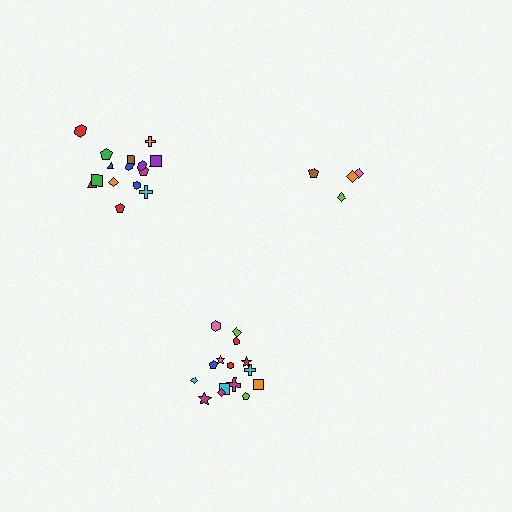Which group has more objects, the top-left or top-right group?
The top-left group.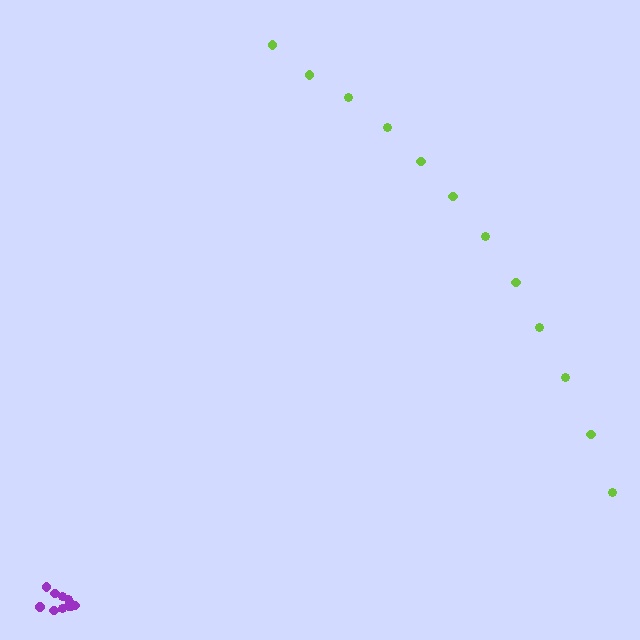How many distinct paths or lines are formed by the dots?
There are 2 distinct paths.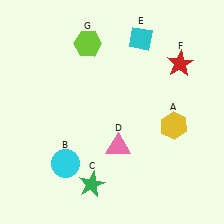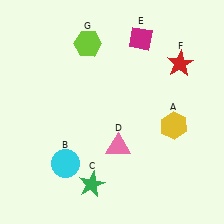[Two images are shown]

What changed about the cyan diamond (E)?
In Image 1, E is cyan. In Image 2, it changed to magenta.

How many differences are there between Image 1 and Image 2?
There is 1 difference between the two images.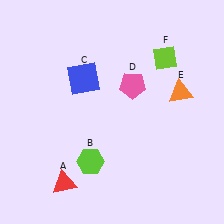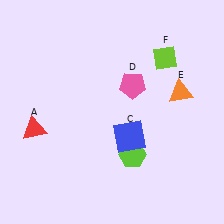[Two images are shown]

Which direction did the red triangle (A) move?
The red triangle (A) moved up.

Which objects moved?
The objects that moved are: the red triangle (A), the lime hexagon (B), the blue square (C).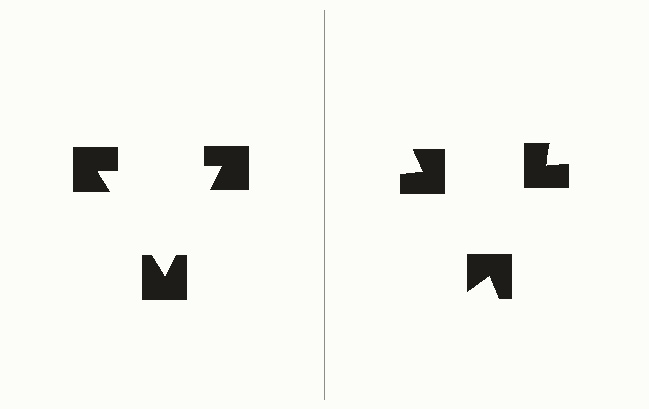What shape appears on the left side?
An illusory triangle.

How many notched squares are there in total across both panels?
6 — 3 on each side.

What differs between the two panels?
The notched squares are positioned identically on both sides; only the wedge orientations differ. On the left they align to a triangle; on the right they are misaligned.